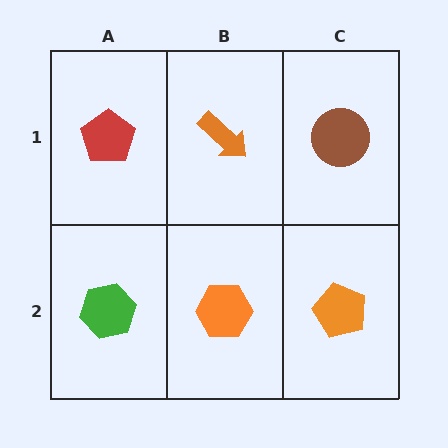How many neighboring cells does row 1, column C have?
2.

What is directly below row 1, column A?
A green hexagon.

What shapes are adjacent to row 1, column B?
An orange hexagon (row 2, column B), a red pentagon (row 1, column A), a brown circle (row 1, column C).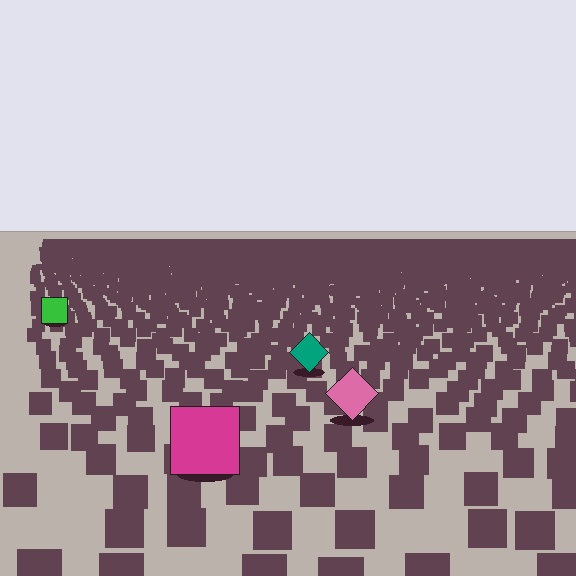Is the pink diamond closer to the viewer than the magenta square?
No. The magenta square is closer — you can tell from the texture gradient: the ground texture is coarser near it.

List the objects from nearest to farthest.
From nearest to farthest: the magenta square, the pink diamond, the teal diamond, the green square.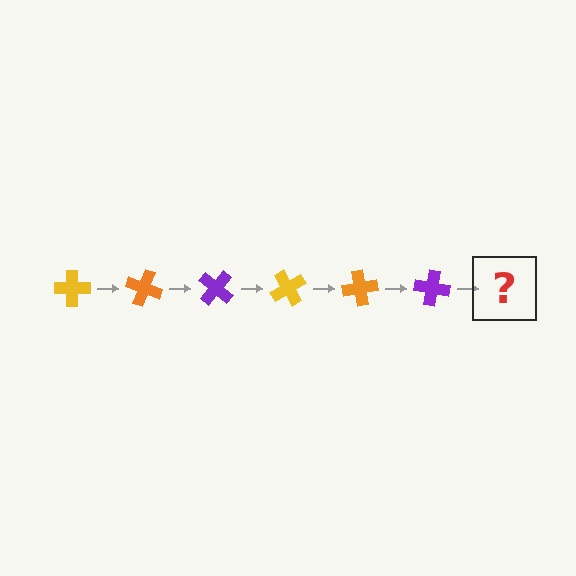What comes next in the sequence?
The next element should be a yellow cross, rotated 120 degrees from the start.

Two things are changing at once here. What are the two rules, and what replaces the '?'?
The two rules are that it rotates 20 degrees each step and the color cycles through yellow, orange, and purple. The '?' should be a yellow cross, rotated 120 degrees from the start.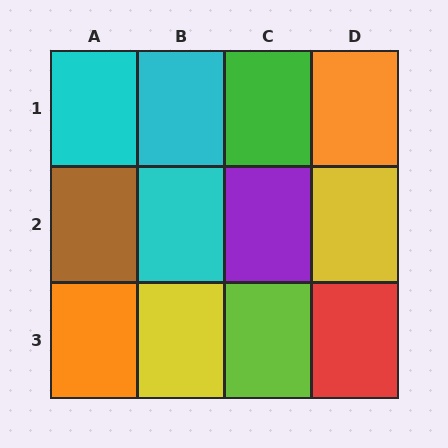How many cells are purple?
1 cell is purple.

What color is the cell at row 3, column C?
Lime.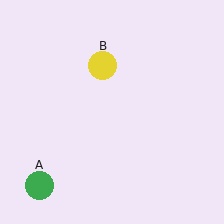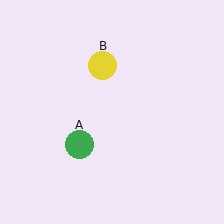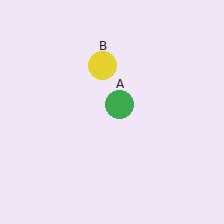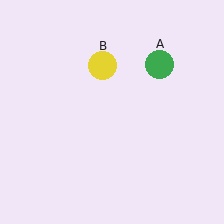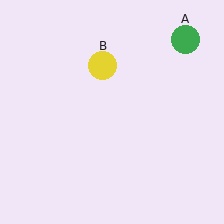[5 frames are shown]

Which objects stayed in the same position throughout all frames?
Yellow circle (object B) remained stationary.